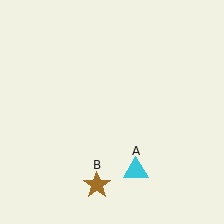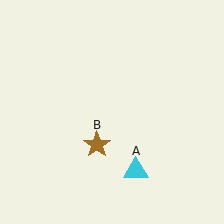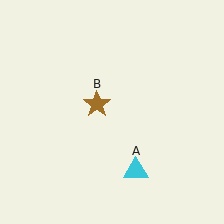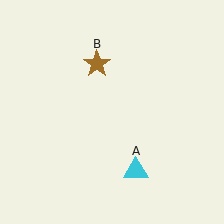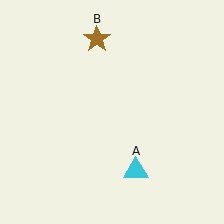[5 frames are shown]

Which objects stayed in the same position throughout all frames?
Cyan triangle (object A) remained stationary.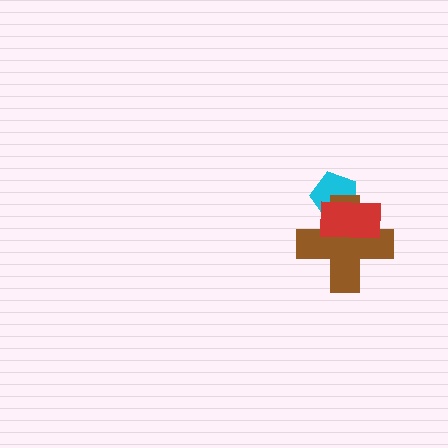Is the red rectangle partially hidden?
No, no other shape covers it.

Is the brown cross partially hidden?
Yes, it is partially covered by another shape.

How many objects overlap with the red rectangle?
2 objects overlap with the red rectangle.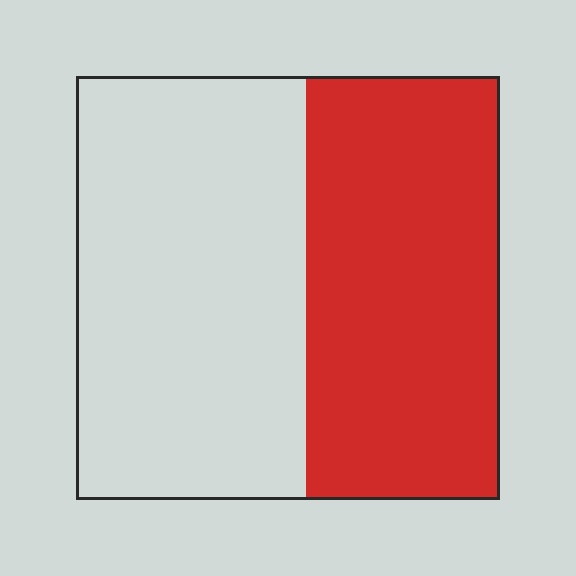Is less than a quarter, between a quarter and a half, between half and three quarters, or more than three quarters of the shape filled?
Between a quarter and a half.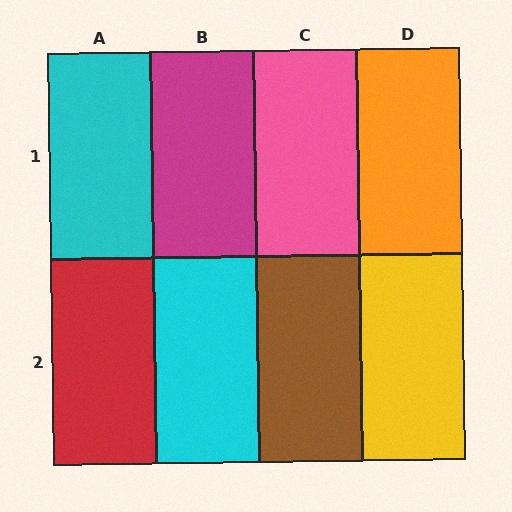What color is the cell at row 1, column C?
Pink.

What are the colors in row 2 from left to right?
Red, cyan, brown, yellow.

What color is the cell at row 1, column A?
Cyan.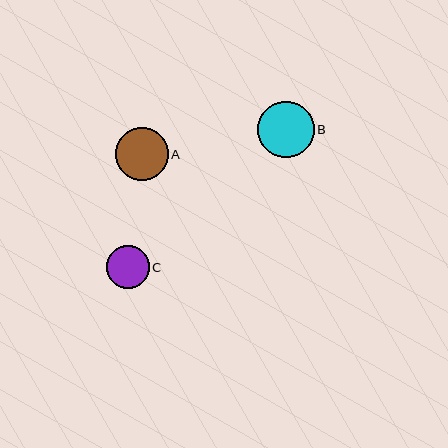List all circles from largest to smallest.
From largest to smallest: B, A, C.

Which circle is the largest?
Circle B is the largest with a size of approximately 56 pixels.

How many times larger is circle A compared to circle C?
Circle A is approximately 1.2 times the size of circle C.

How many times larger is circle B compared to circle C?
Circle B is approximately 1.3 times the size of circle C.